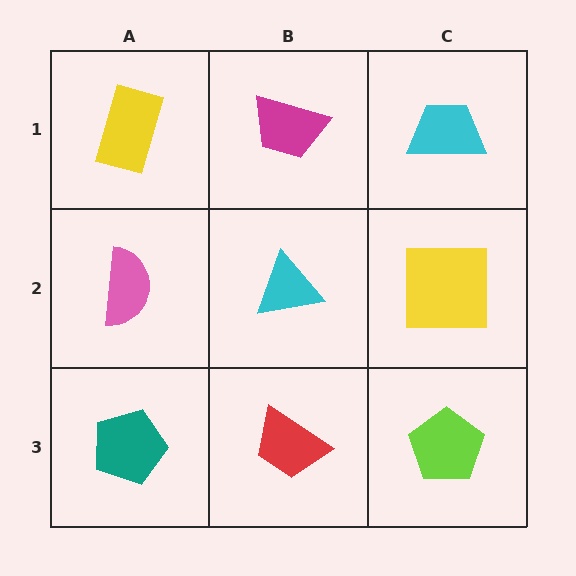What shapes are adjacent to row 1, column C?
A yellow square (row 2, column C), a magenta trapezoid (row 1, column B).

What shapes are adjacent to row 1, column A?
A pink semicircle (row 2, column A), a magenta trapezoid (row 1, column B).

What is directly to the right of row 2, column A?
A cyan triangle.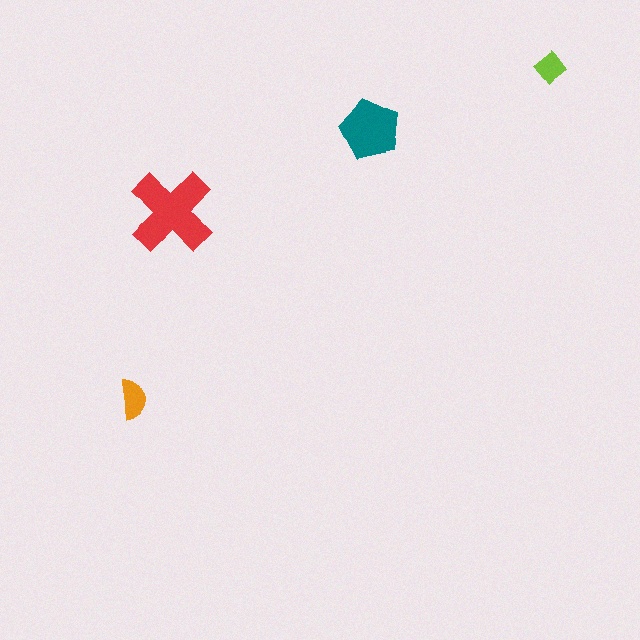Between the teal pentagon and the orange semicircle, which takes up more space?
The teal pentagon.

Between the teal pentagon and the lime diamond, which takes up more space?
The teal pentagon.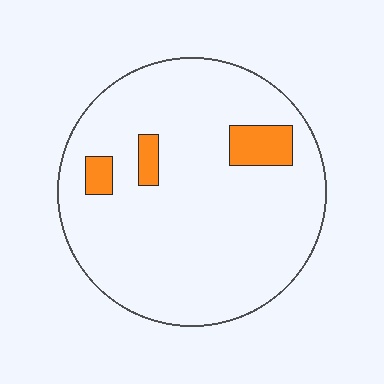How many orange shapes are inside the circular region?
3.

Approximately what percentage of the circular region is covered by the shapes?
Approximately 10%.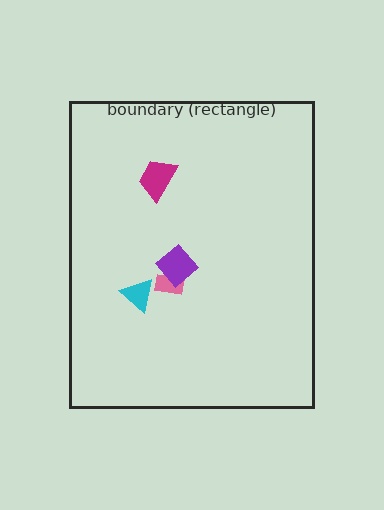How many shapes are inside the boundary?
4 inside, 0 outside.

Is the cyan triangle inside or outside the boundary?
Inside.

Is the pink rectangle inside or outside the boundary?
Inside.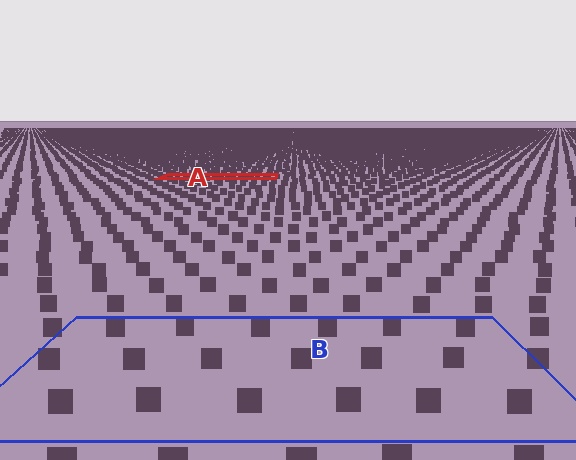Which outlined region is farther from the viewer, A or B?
Region A is farther from the viewer — the texture elements inside it appear smaller and more densely packed.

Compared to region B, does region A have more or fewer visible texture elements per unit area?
Region A has more texture elements per unit area — they are packed more densely because it is farther away.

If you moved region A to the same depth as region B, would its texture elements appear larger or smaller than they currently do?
They would appear larger. At a closer depth, the same texture elements are projected at a bigger on-screen size.